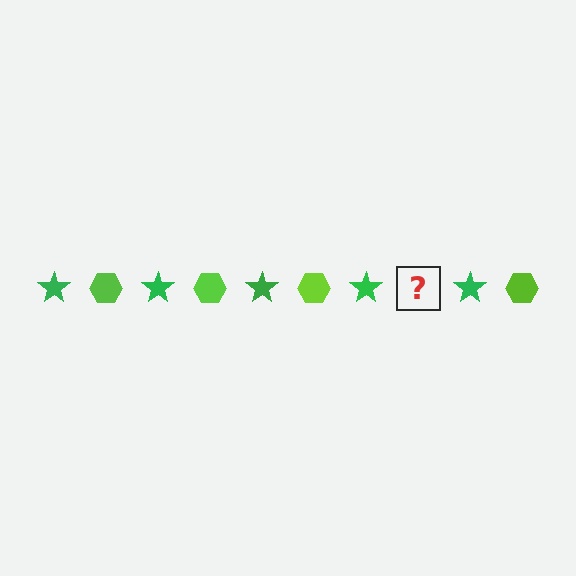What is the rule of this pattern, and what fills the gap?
The rule is that the pattern alternates between green star and lime hexagon. The gap should be filled with a lime hexagon.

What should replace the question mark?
The question mark should be replaced with a lime hexagon.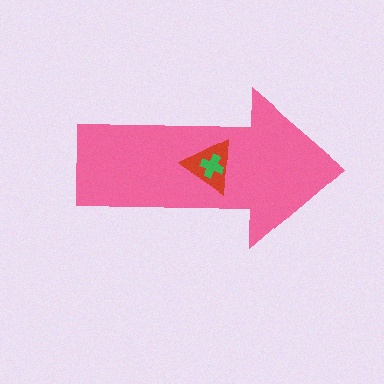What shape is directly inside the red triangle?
The green cross.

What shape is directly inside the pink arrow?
The red triangle.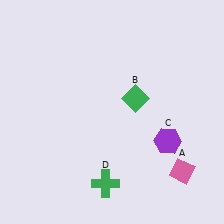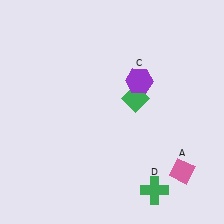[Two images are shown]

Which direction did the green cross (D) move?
The green cross (D) moved right.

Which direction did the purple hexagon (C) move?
The purple hexagon (C) moved up.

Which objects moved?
The objects that moved are: the purple hexagon (C), the green cross (D).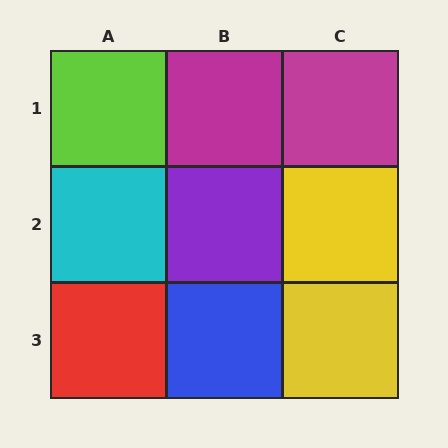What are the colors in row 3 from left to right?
Red, blue, yellow.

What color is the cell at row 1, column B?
Magenta.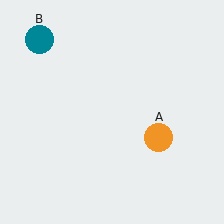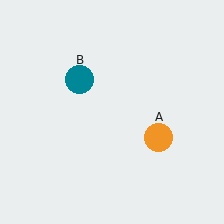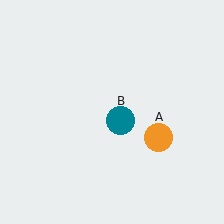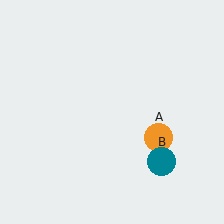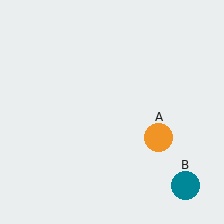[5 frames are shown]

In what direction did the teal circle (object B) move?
The teal circle (object B) moved down and to the right.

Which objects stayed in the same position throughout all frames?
Orange circle (object A) remained stationary.